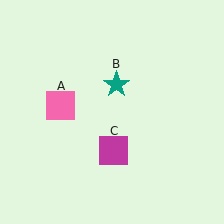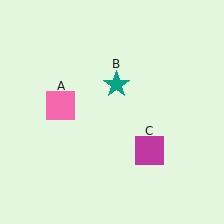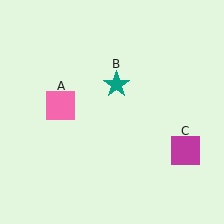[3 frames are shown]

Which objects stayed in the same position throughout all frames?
Pink square (object A) and teal star (object B) remained stationary.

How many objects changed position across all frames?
1 object changed position: magenta square (object C).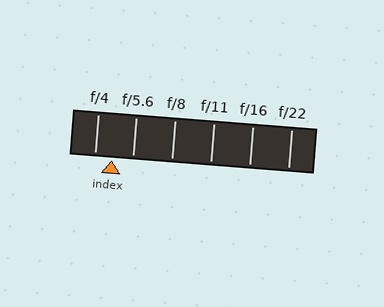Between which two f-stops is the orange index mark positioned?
The index mark is between f/4 and f/5.6.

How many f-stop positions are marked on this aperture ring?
There are 6 f-stop positions marked.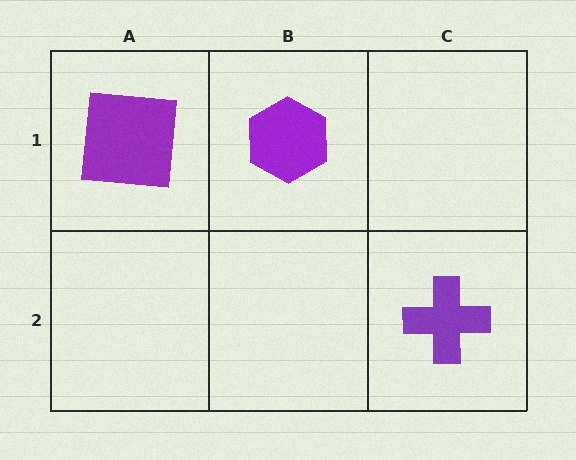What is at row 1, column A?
A purple square.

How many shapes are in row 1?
2 shapes.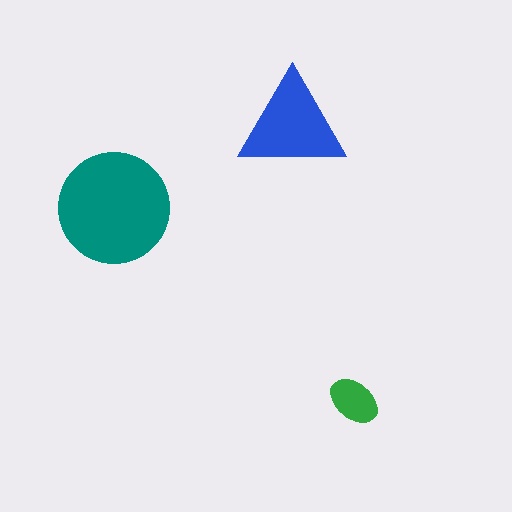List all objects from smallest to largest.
The green ellipse, the blue triangle, the teal circle.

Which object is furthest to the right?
The green ellipse is rightmost.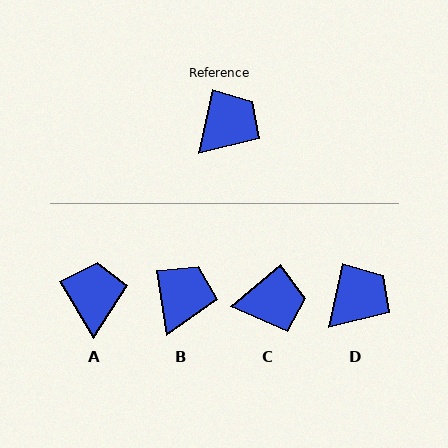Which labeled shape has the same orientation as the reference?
D.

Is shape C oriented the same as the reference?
No, it is off by about 37 degrees.